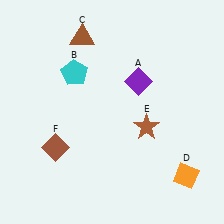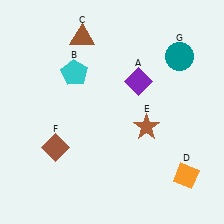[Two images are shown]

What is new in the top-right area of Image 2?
A teal circle (G) was added in the top-right area of Image 2.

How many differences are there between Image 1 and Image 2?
There is 1 difference between the two images.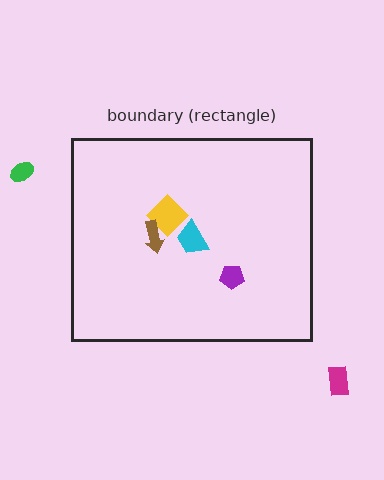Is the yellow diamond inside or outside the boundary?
Inside.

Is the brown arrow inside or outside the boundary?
Inside.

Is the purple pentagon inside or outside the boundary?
Inside.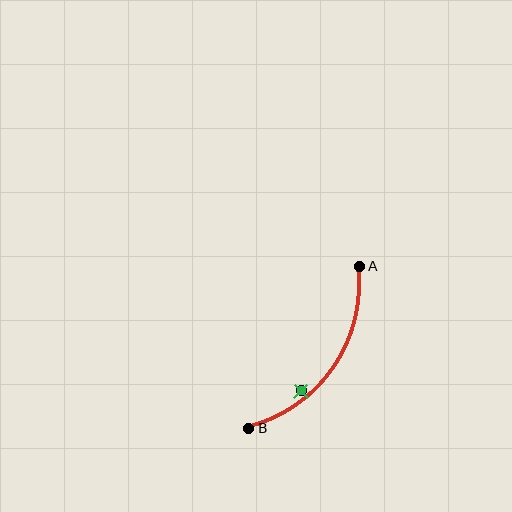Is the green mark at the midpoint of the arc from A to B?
No — the green mark does not lie on the arc at all. It sits slightly inside the curve.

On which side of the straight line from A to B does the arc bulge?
The arc bulges below and to the right of the straight line connecting A and B.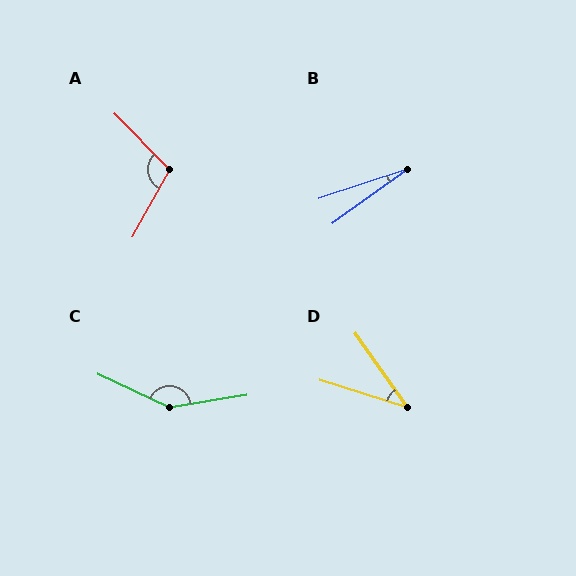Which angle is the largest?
C, at approximately 145 degrees.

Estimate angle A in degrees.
Approximately 106 degrees.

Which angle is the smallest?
B, at approximately 17 degrees.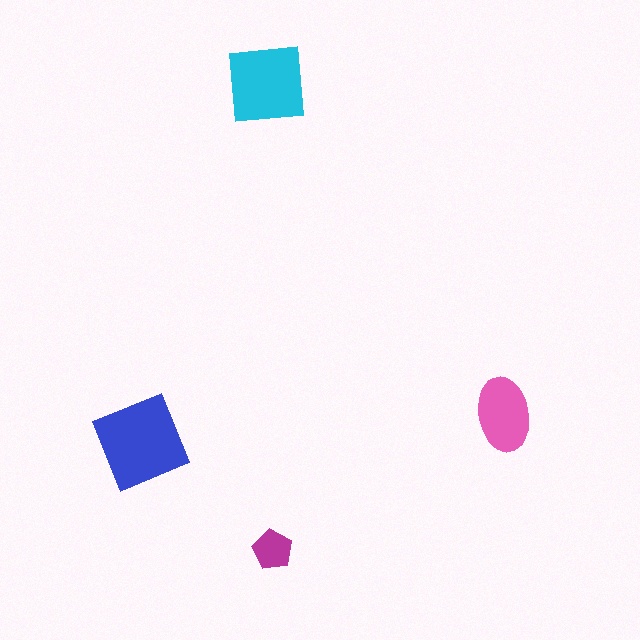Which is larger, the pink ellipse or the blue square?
The blue square.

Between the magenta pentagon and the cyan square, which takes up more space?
The cyan square.